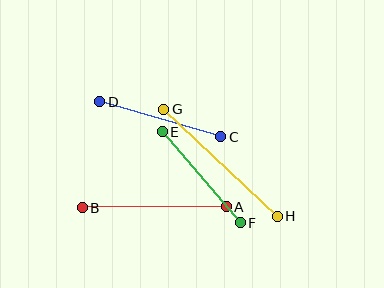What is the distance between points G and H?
The distance is approximately 156 pixels.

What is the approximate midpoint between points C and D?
The midpoint is at approximately (160, 119) pixels.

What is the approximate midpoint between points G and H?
The midpoint is at approximately (220, 163) pixels.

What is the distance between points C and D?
The distance is approximately 126 pixels.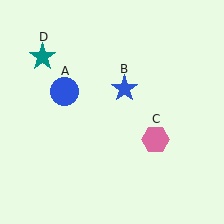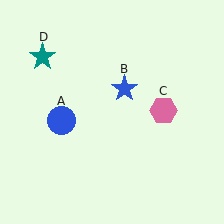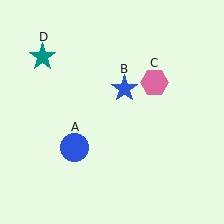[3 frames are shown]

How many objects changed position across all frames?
2 objects changed position: blue circle (object A), pink hexagon (object C).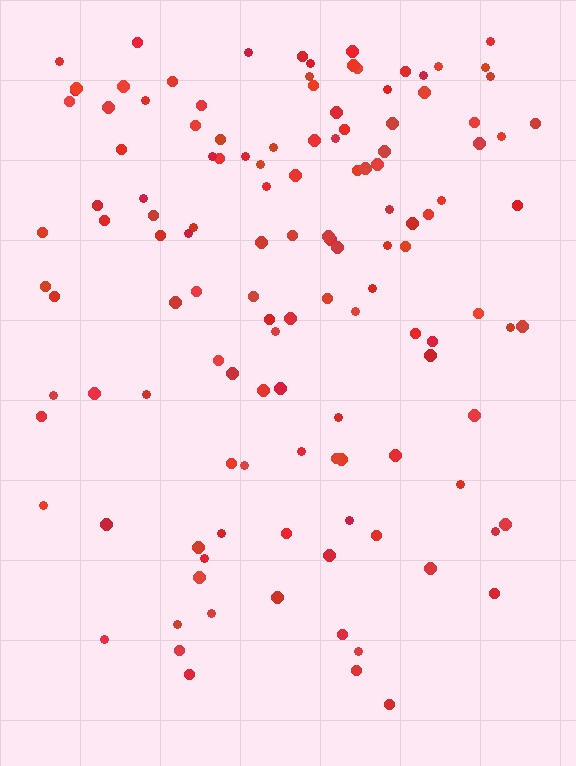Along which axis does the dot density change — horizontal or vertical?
Vertical.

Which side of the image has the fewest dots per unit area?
The bottom.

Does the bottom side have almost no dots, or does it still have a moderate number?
Still a moderate number, just noticeably fewer than the top.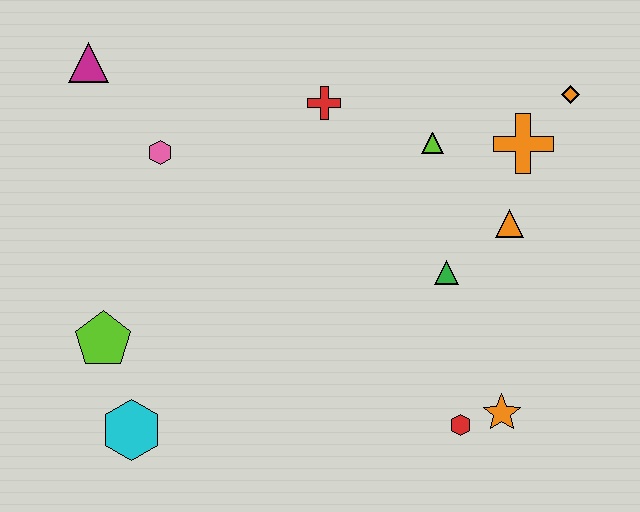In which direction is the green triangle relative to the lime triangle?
The green triangle is below the lime triangle.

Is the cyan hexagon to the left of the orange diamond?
Yes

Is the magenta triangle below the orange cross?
No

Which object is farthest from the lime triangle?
The cyan hexagon is farthest from the lime triangle.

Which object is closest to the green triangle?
The orange triangle is closest to the green triangle.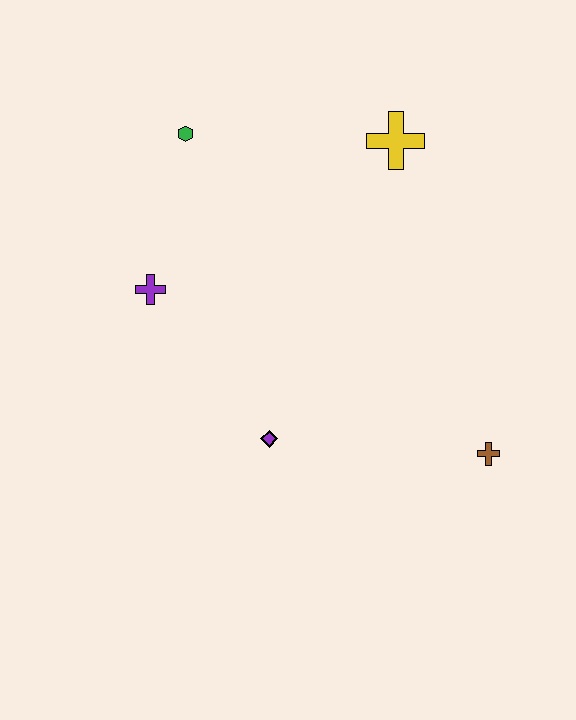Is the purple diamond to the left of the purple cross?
No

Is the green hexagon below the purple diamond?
No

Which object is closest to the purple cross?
The green hexagon is closest to the purple cross.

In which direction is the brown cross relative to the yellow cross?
The brown cross is below the yellow cross.